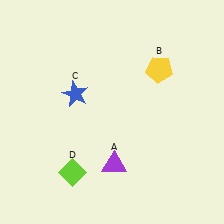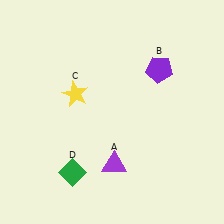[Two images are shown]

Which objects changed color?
B changed from yellow to purple. C changed from blue to yellow. D changed from lime to green.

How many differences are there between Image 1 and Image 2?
There are 3 differences between the two images.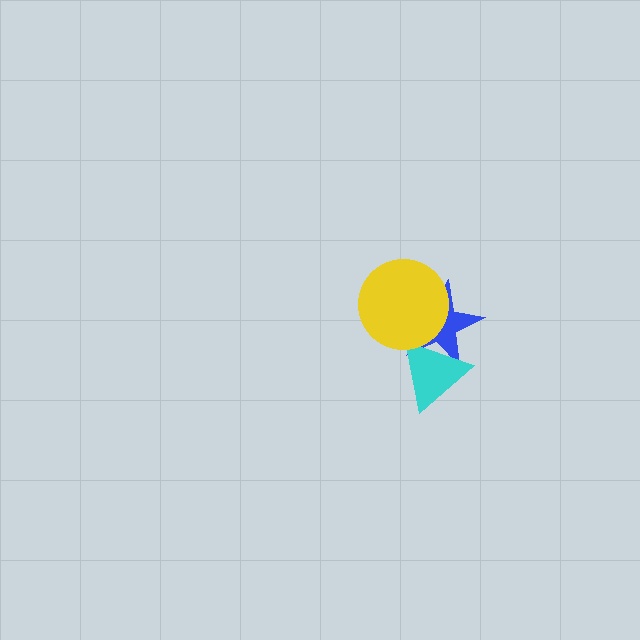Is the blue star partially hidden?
Yes, it is partially covered by another shape.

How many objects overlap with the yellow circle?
2 objects overlap with the yellow circle.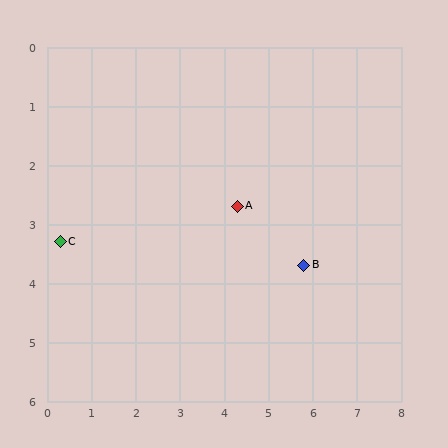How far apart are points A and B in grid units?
Points A and B are about 1.8 grid units apart.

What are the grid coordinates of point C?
Point C is at approximately (0.3, 3.3).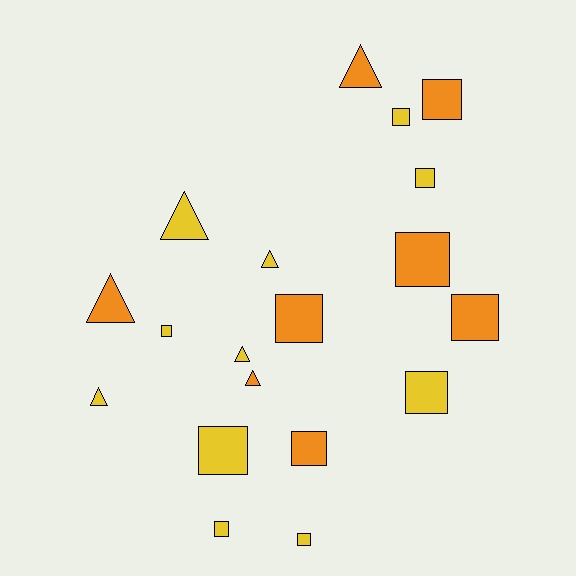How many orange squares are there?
There are 5 orange squares.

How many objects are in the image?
There are 19 objects.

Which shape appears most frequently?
Square, with 12 objects.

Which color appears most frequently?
Yellow, with 11 objects.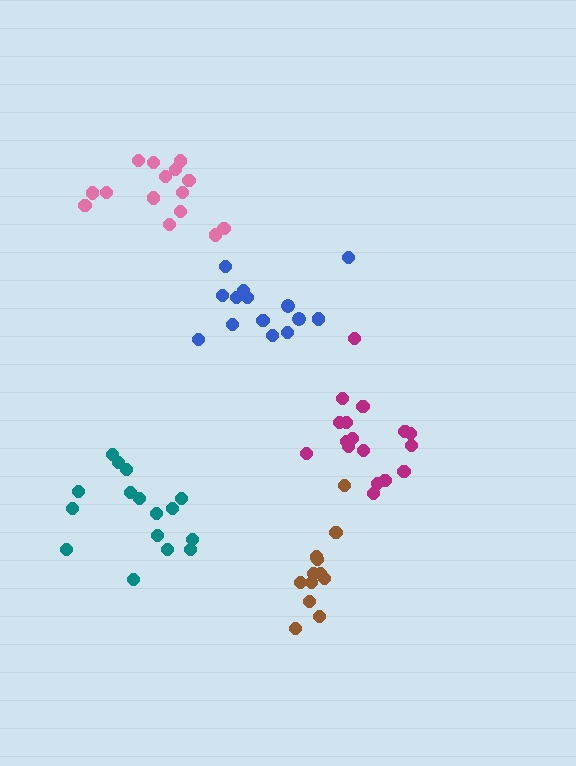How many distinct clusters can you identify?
There are 5 distinct clusters.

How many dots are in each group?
Group 1: 16 dots, Group 2: 15 dots, Group 3: 12 dots, Group 4: 14 dots, Group 5: 17 dots (74 total).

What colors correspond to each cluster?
The clusters are colored: teal, pink, brown, blue, magenta.